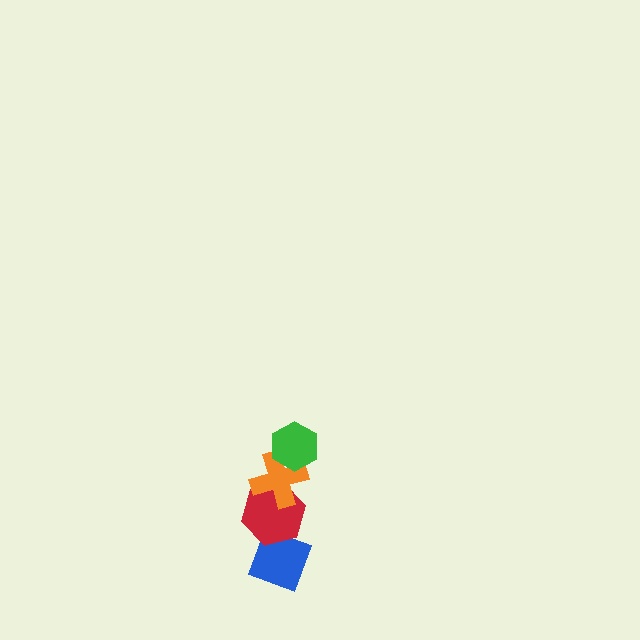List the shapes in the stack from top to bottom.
From top to bottom: the green hexagon, the orange cross, the red hexagon, the blue diamond.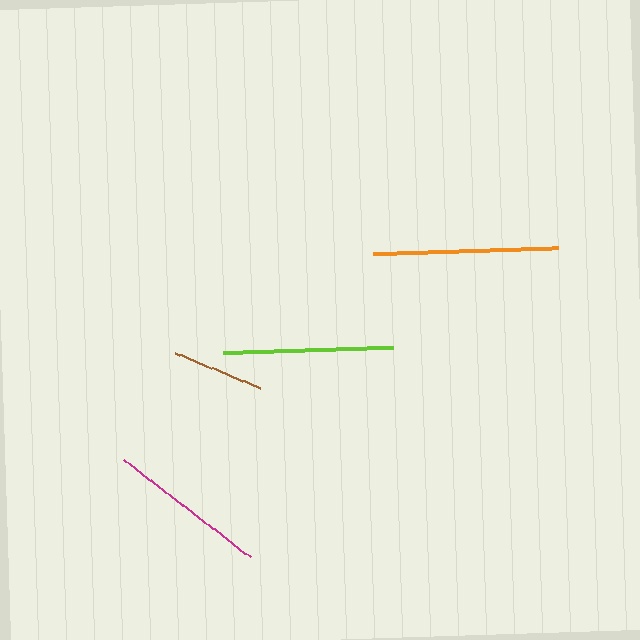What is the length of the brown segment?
The brown segment is approximately 92 pixels long.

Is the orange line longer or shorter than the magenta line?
The orange line is longer than the magenta line.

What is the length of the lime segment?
The lime segment is approximately 170 pixels long.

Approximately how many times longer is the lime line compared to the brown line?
The lime line is approximately 1.8 times the length of the brown line.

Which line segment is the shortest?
The brown line is the shortest at approximately 92 pixels.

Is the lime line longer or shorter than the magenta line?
The lime line is longer than the magenta line.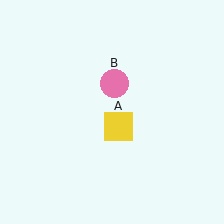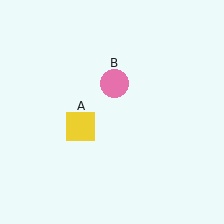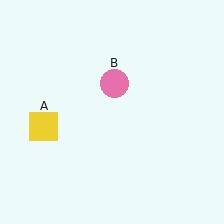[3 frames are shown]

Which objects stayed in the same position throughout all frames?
Pink circle (object B) remained stationary.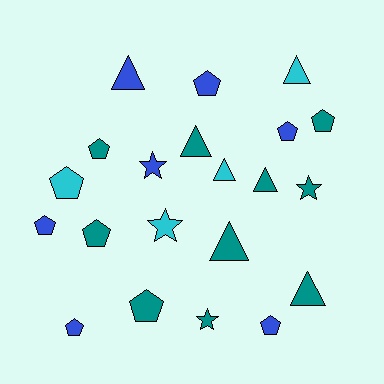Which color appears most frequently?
Teal, with 10 objects.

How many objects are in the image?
There are 21 objects.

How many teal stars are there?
There are 2 teal stars.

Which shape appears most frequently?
Pentagon, with 10 objects.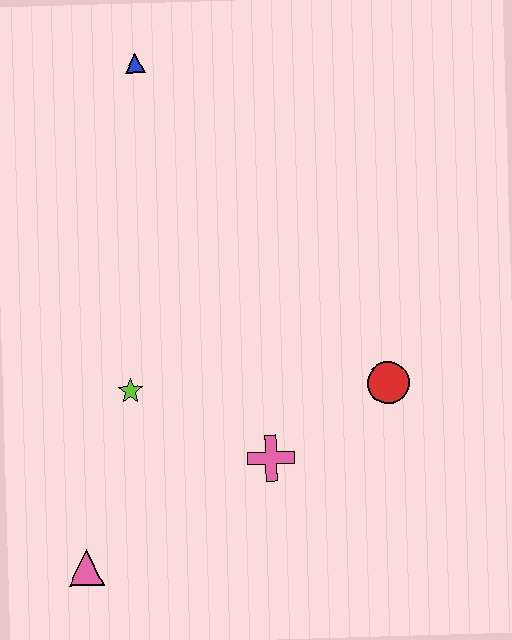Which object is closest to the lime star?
The pink cross is closest to the lime star.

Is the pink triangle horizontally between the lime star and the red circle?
No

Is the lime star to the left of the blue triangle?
Yes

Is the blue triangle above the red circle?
Yes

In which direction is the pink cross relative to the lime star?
The pink cross is to the right of the lime star.